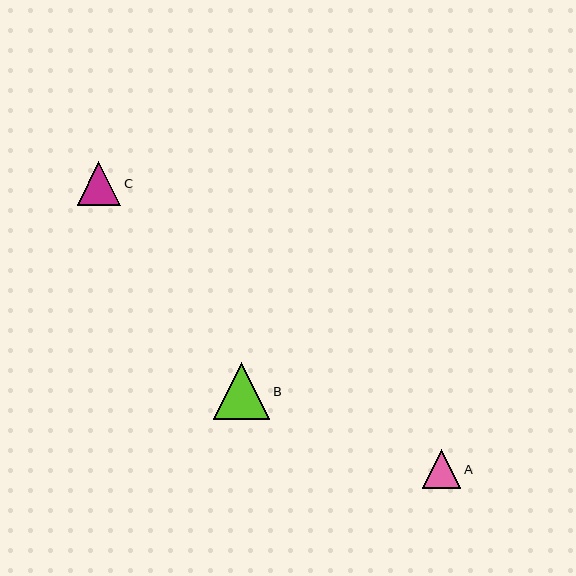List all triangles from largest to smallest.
From largest to smallest: B, C, A.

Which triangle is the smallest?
Triangle A is the smallest with a size of approximately 38 pixels.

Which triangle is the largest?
Triangle B is the largest with a size of approximately 56 pixels.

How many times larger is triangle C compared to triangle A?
Triangle C is approximately 1.1 times the size of triangle A.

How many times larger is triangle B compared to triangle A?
Triangle B is approximately 1.5 times the size of triangle A.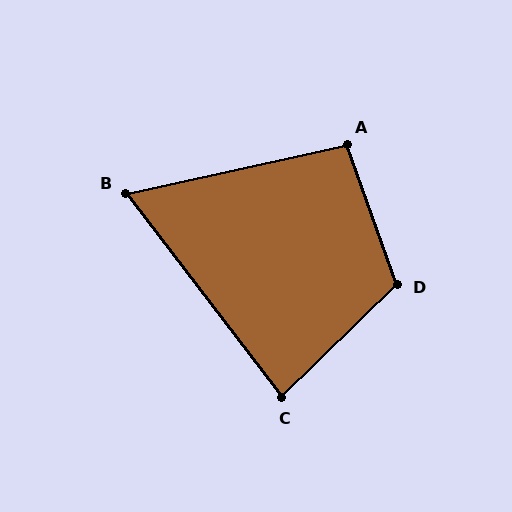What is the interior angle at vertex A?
Approximately 97 degrees (obtuse).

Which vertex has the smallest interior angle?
B, at approximately 65 degrees.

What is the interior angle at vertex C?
Approximately 83 degrees (acute).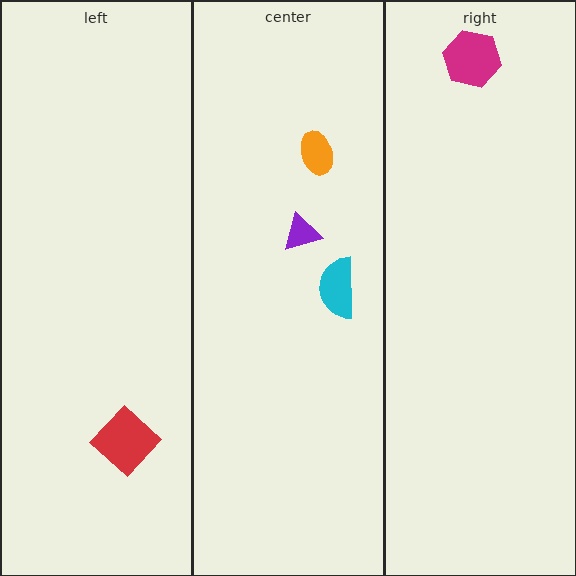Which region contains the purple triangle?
The center region.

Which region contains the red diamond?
The left region.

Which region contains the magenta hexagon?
The right region.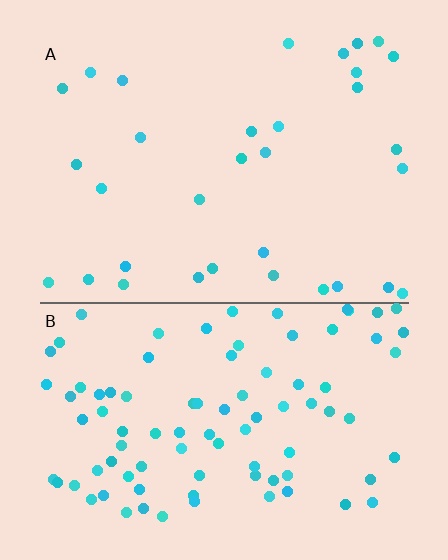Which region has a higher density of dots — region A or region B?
B (the bottom).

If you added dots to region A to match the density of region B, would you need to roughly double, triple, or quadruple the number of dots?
Approximately triple.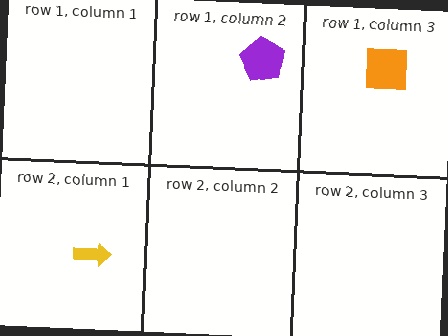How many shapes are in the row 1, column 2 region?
1.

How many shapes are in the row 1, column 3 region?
1.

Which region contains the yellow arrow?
The row 2, column 1 region.